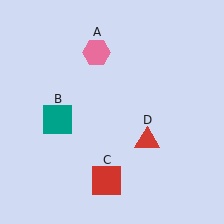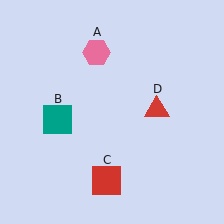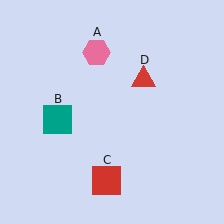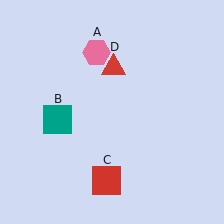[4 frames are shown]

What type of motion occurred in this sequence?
The red triangle (object D) rotated counterclockwise around the center of the scene.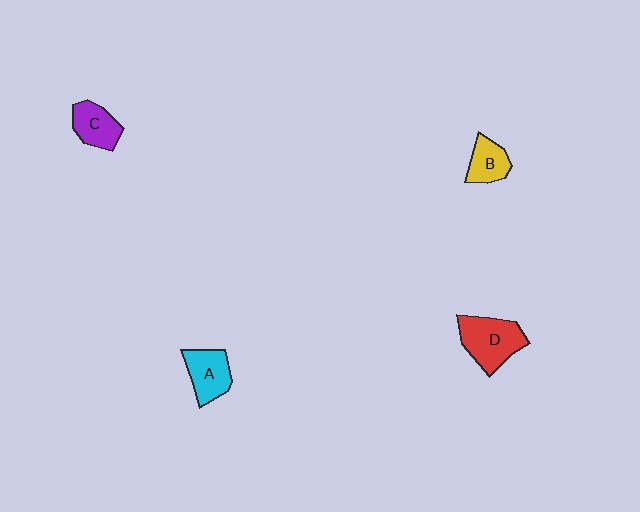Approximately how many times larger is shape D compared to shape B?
Approximately 1.7 times.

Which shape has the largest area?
Shape D (red).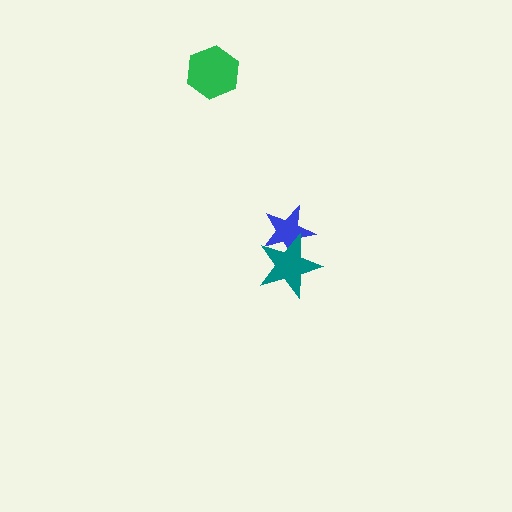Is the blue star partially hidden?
Yes, it is partially covered by another shape.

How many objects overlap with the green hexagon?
0 objects overlap with the green hexagon.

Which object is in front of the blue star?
The teal star is in front of the blue star.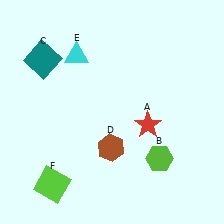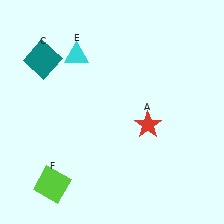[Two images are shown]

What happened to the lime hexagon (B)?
The lime hexagon (B) was removed in Image 2. It was in the bottom-right area of Image 1.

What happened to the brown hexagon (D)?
The brown hexagon (D) was removed in Image 2. It was in the bottom-left area of Image 1.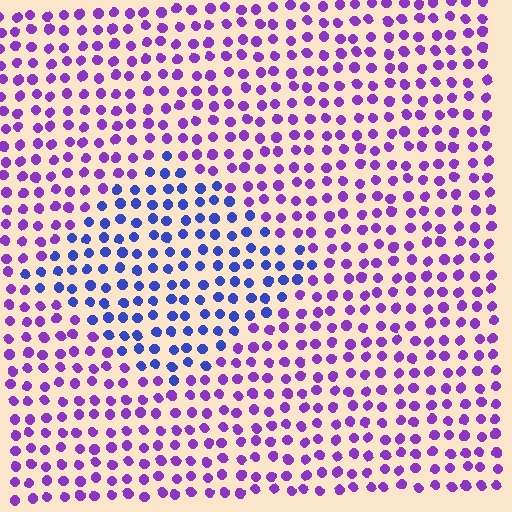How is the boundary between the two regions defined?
The boundary is defined purely by a slight shift in hue (about 46 degrees). Spacing, size, and orientation are identical on both sides.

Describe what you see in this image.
The image is filled with small purple elements in a uniform arrangement. A diamond-shaped region is visible where the elements are tinted to a slightly different hue, forming a subtle color boundary.